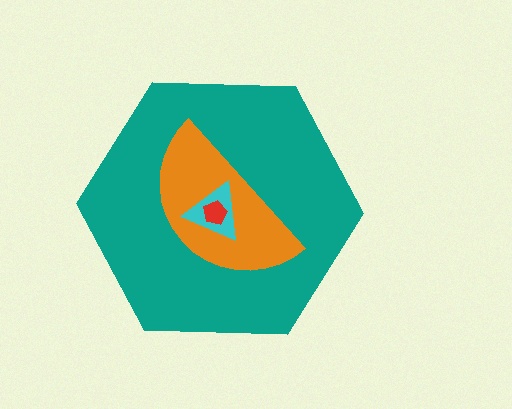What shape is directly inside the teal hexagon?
The orange semicircle.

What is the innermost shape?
The red pentagon.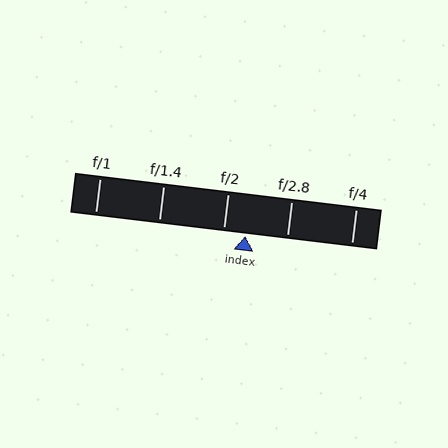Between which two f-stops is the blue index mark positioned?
The index mark is between f/2 and f/2.8.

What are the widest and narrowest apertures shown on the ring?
The widest aperture shown is f/1 and the narrowest is f/4.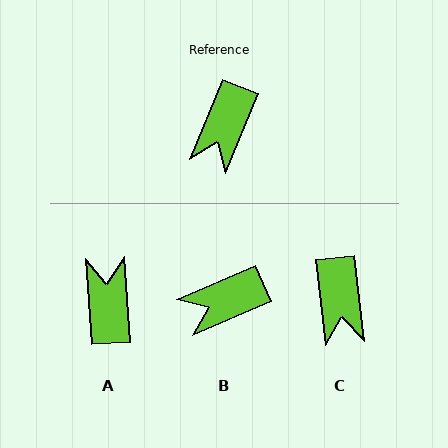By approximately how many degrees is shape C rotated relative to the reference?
Approximately 28 degrees counter-clockwise.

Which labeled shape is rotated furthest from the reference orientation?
A, about 154 degrees away.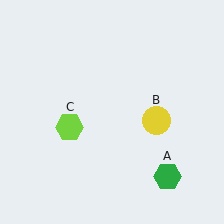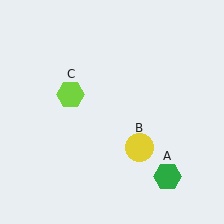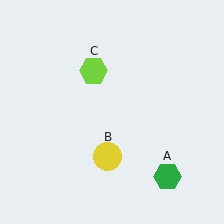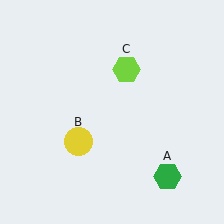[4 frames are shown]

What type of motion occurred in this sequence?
The yellow circle (object B), lime hexagon (object C) rotated clockwise around the center of the scene.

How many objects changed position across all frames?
2 objects changed position: yellow circle (object B), lime hexagon (object C).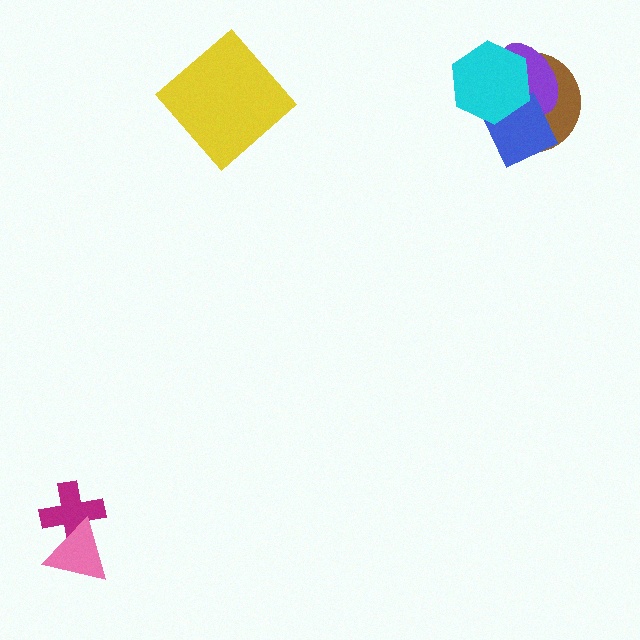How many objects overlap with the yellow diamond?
0 objects overlap with the yellow diamond.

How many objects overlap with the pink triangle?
1 object overlaps with the pink triangle.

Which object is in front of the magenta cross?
The pink triangle is in front of the magenta cross.